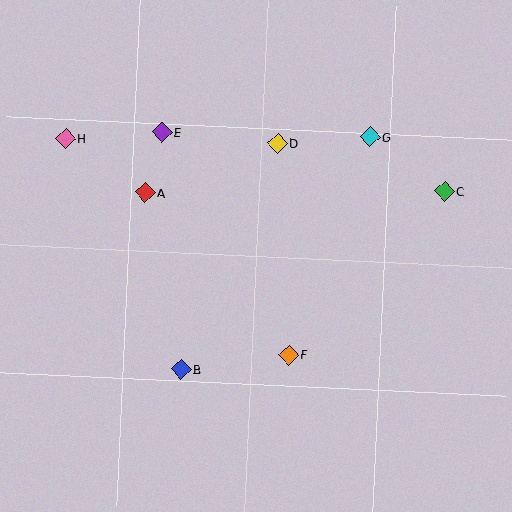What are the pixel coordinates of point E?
Point E is at (162, 132).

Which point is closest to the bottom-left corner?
Point B is closest to the bottom-left corner.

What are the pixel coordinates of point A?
Point A is at (145, 193).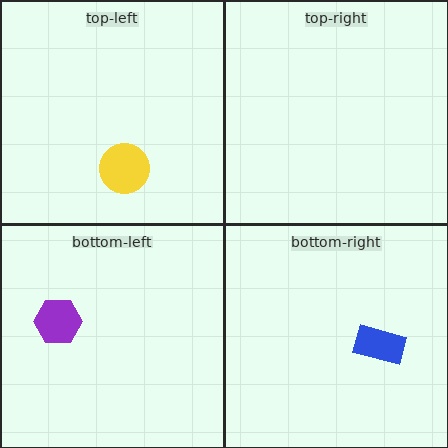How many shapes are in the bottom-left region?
1.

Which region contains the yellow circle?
The top-left region.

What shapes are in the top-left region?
The yellow circle.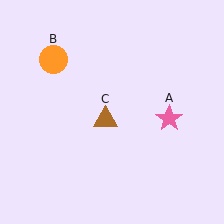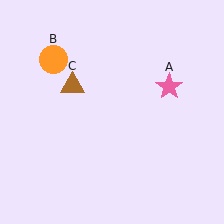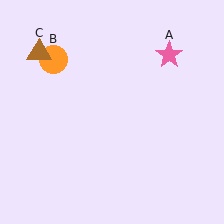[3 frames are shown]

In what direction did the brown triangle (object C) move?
The brown triangle (object C) moved up and to the left.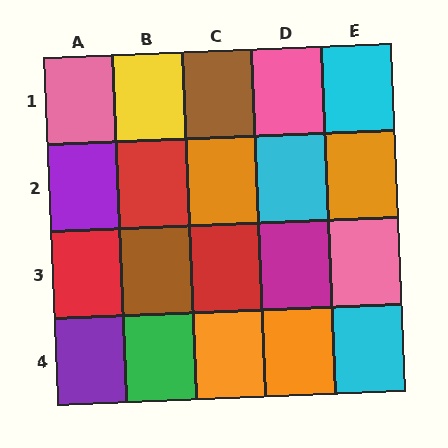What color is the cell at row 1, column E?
Cyan.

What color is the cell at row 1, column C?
Brown.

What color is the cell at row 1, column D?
Pink.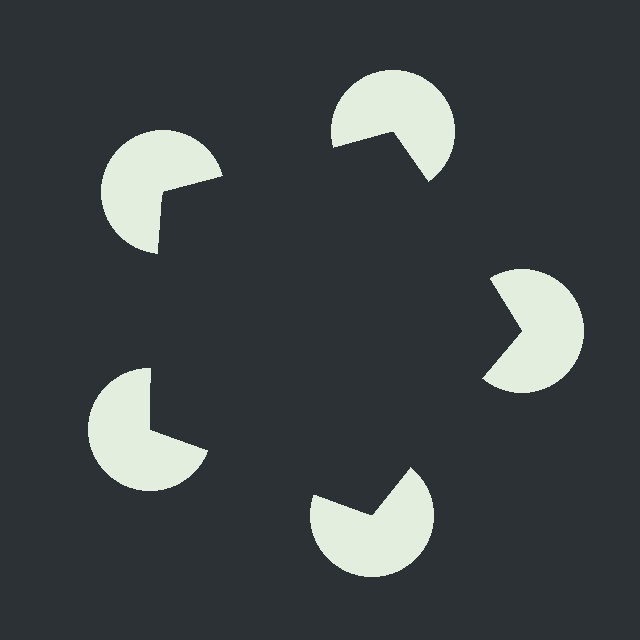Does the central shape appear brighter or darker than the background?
It typically appears slightly darker than the background, even though no actual brightness change is drawn.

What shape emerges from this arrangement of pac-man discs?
An illusory pentagon — its edges are inferred from the aligned wedge cuts in the pac-man discs, not physically drawn.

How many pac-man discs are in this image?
There are 5 — one at each vertex of the illusory pentagon.